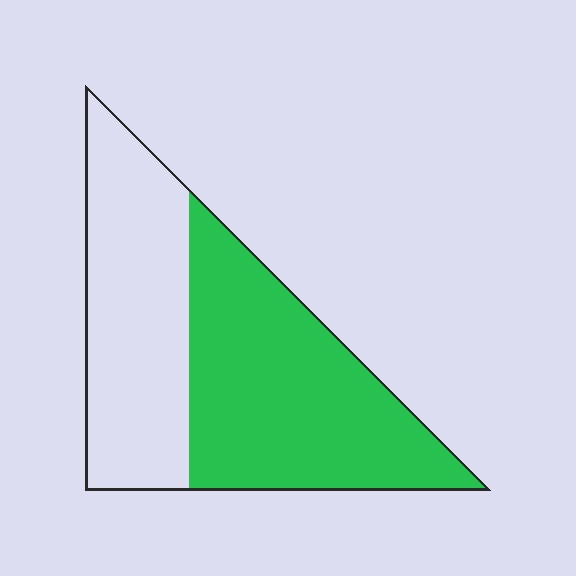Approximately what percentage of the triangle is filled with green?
Approximately 55%.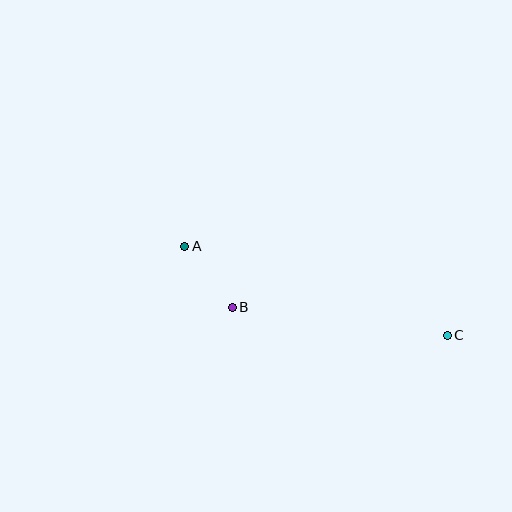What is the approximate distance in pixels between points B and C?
The distance between B and C is approximately 217 pixels.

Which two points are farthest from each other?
Points A and C are farthest from each other.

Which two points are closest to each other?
Points A and B are closest to each other.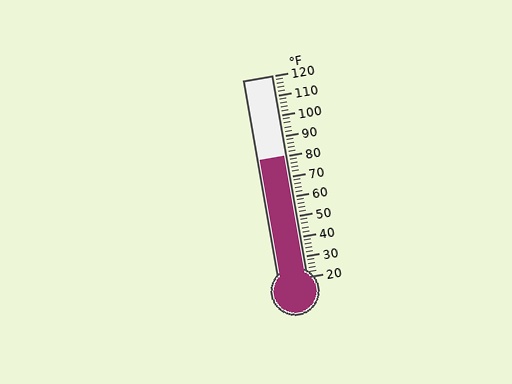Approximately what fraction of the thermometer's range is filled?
The thermometer is filled to approximately 60% of its range.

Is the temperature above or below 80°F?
The temperature is at 80°F.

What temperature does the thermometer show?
The thermometer shows approximately 80°F.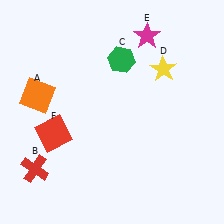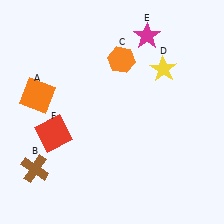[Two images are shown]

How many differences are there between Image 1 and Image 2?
There are 2 differences between the two images.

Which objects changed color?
B changed from red to brown. C changed from green to orange.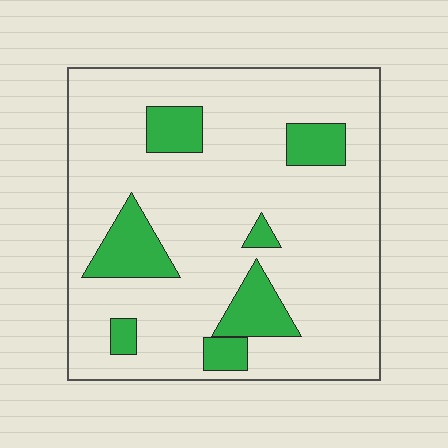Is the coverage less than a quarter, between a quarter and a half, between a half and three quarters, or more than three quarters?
Less than a quarter.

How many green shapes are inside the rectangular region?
7.